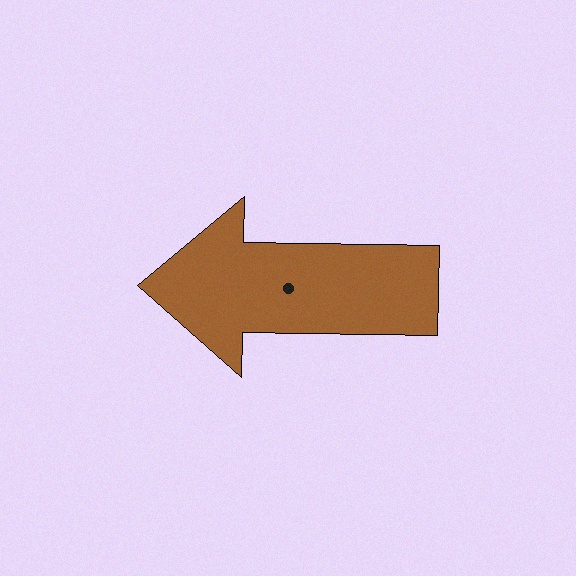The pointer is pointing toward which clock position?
Roughly 9 o'clock.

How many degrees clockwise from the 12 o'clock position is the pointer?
Approximately 271 degrees.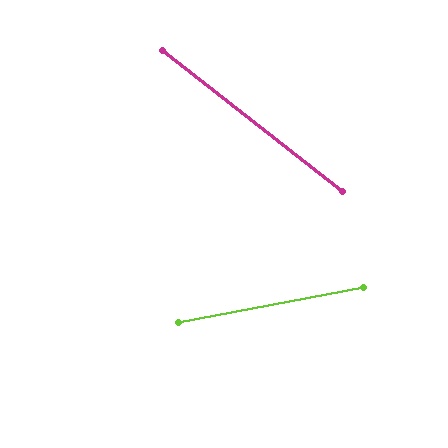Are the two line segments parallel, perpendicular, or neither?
Neither parallel nor perpendicular — they differ by about 49°.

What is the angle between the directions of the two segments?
Approximately 49 degrees.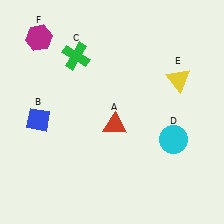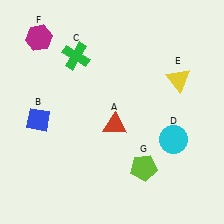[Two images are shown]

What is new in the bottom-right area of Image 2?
A lime pentagon (G) was added in the bottom-right area of Image 2.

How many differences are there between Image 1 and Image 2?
There is 1 difference between the two images.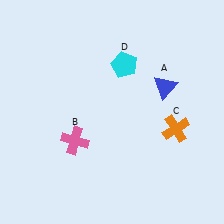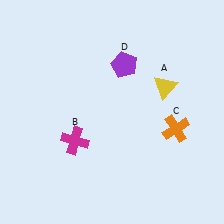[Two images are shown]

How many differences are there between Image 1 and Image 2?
There are 3 differences between the two images.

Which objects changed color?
A changed from blue to yellow. B changed from pink to magenta. D changed from cyan to purple.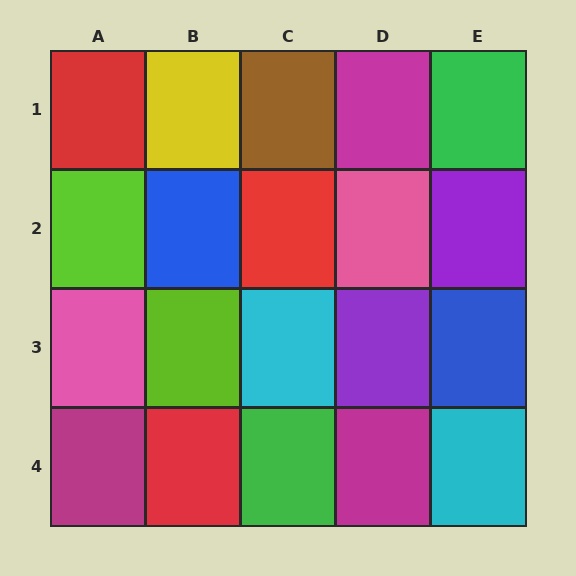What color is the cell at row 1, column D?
Magenta.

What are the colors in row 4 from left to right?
Magenta, red, green, magenta, cyan.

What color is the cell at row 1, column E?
Green.